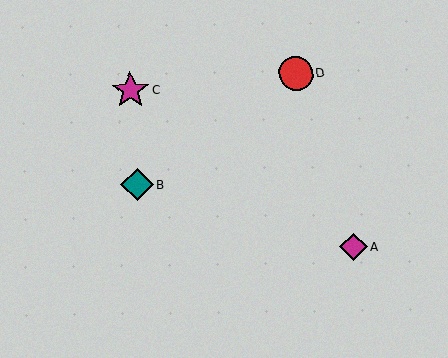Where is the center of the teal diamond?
The center of the teal diamond is at (137, 185).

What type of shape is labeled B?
Shape B is a teal diamond.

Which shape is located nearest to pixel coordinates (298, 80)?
The red circle (labeled D) at (296, 73) is nearest to that location.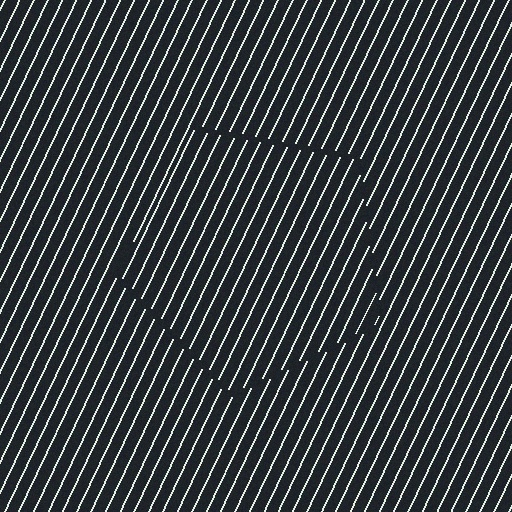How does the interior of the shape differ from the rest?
The interior of the shape contains the same grating, shifted by half a period — the contour is defined by the phase discontinuity where line-ends from the inner and outer gratings abut.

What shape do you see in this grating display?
An illusory pentagon. The interior of the shape contains the same grating, shifted by half a period — the contour is defined by the phase discontinuity where line-ends from the inner and outer gratings abut.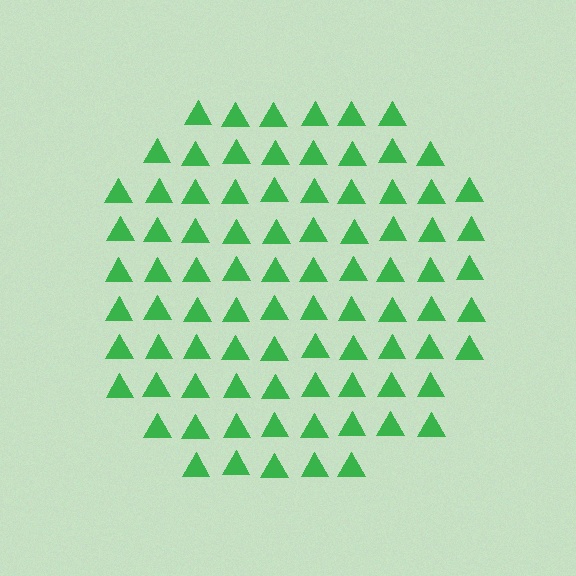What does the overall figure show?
The overall figure shows a circle.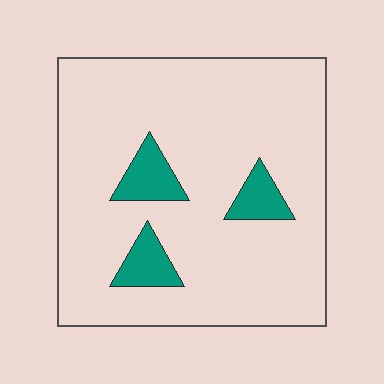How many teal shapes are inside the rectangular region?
3.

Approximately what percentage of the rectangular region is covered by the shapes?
Approximately 10%.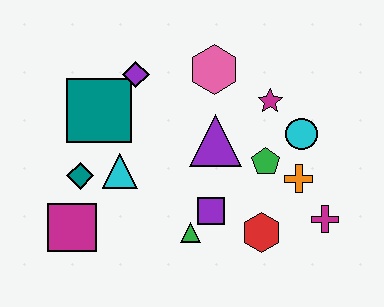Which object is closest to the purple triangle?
The green pentagon is closest to the purple triangle.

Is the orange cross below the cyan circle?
Yes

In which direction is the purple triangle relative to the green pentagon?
The purple triangle is to the left of the green pentagon.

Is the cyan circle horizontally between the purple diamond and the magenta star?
No